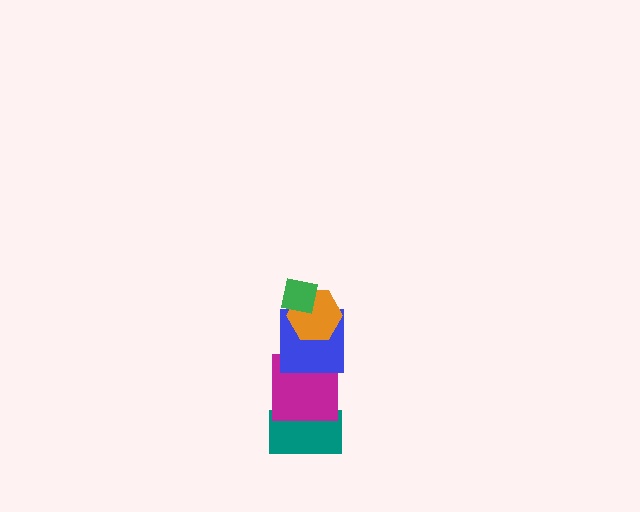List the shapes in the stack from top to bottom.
From top to bottom: the green square, the orange hexagon, the blue square, the magenta square, the teal rectangle.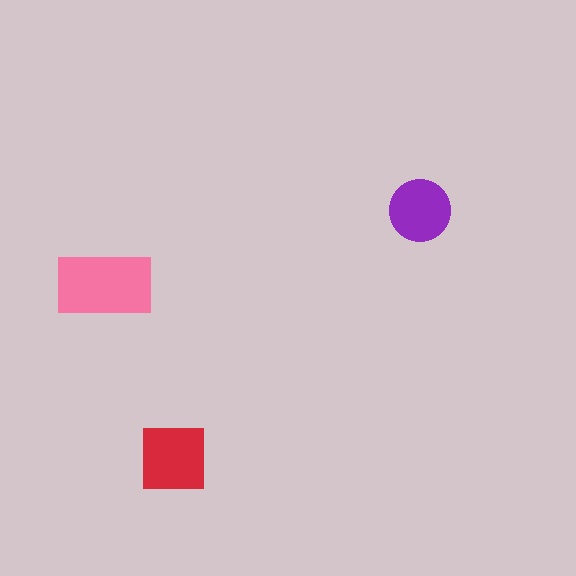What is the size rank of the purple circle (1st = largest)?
3rd.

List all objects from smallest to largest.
The purple circle, the red square, the pink rectangle.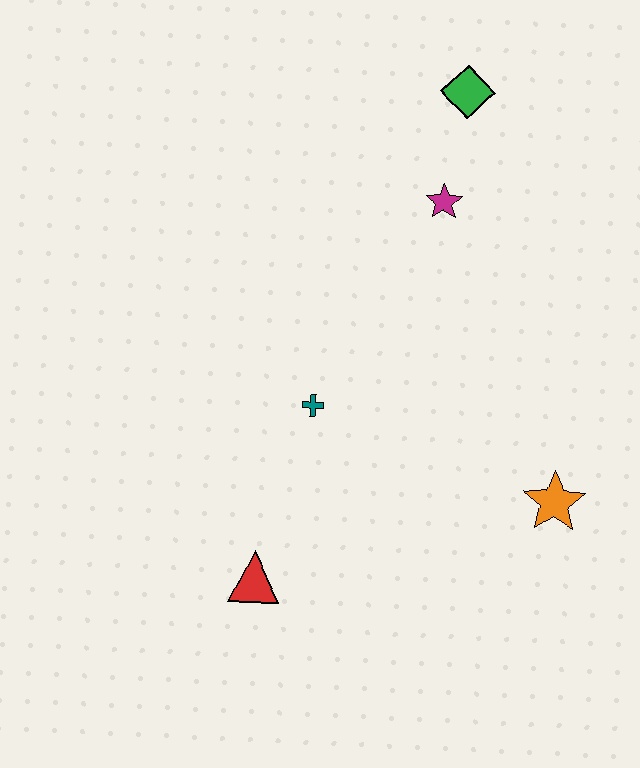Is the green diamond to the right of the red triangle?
Yes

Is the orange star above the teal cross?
No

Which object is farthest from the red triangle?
The green diamond is farthest from the red triangle.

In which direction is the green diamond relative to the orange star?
The green diamond is above the orange star.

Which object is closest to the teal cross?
The red triangle is closest to the teal cross.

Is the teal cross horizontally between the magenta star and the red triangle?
Yes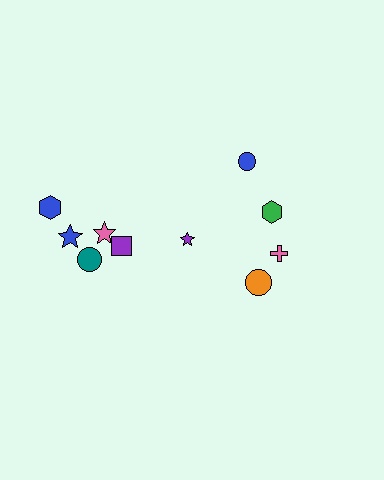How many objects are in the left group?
There are 6 objects.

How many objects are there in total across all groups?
There are 10 objects.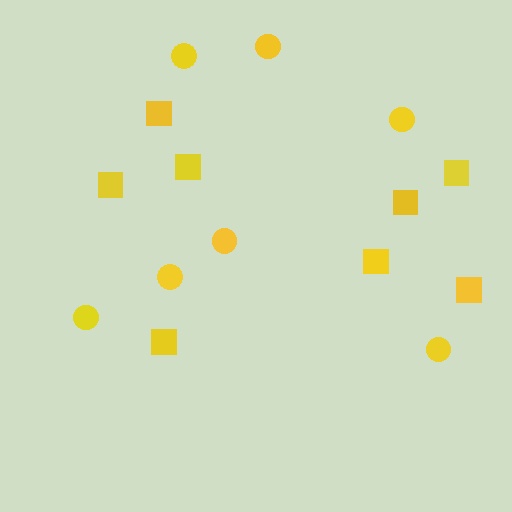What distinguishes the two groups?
There are 2 groups: one group of circles (7) and one group of squares (8).